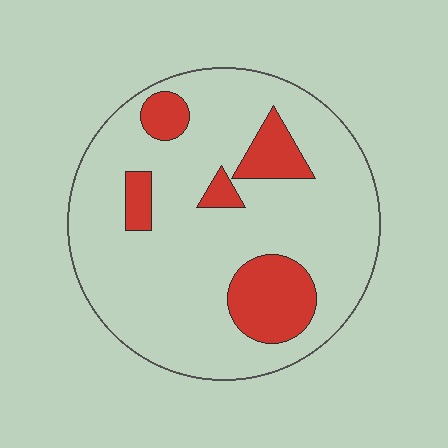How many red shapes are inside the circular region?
5.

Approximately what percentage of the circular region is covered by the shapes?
Approximately 20%.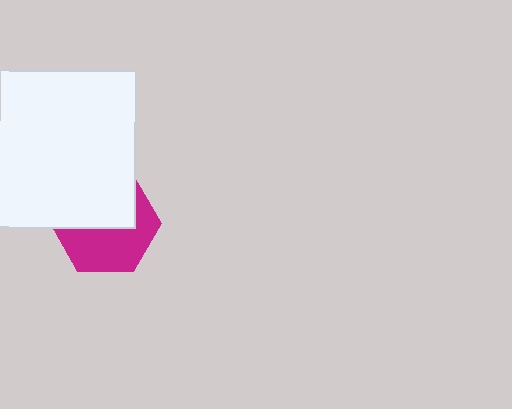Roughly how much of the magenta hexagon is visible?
About half of it is visible (roughly 52%).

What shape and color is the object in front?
The object in front is a white square.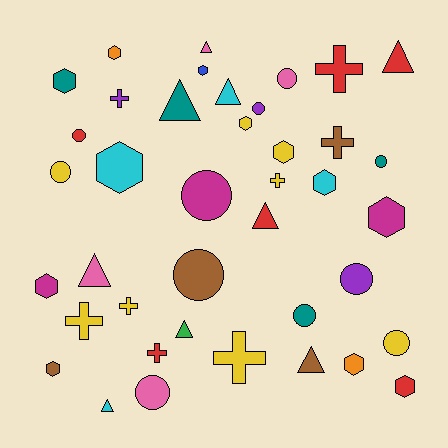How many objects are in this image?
There are 40 objects.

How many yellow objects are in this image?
There are 8 yellow objects.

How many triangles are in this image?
There are 9 triangles.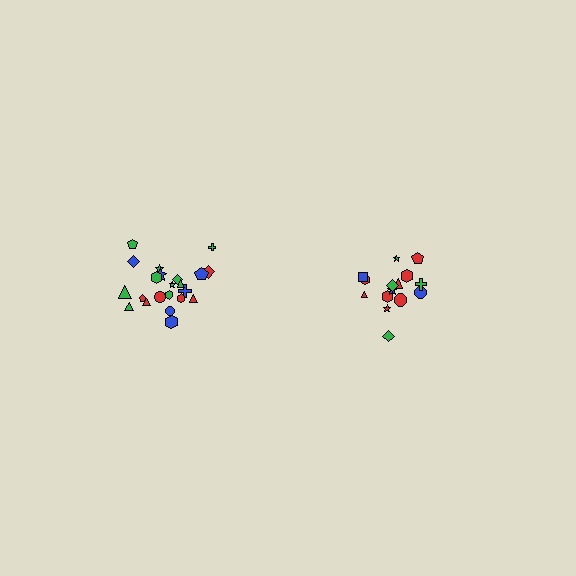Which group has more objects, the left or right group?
The left group.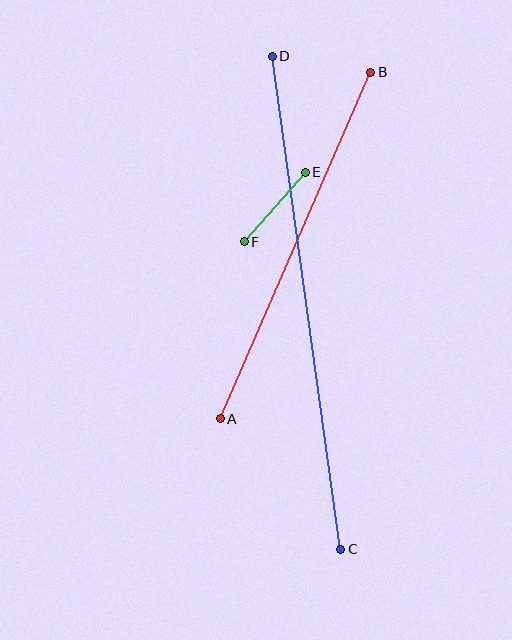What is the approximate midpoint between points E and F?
The midpoint is at approximately (275, 207) pixels.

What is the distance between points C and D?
The distance is approximately 498 pixels.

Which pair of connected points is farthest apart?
Points C and D are farthest apart.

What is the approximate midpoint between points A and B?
The midpoint is at approximately (295, 246) pixels.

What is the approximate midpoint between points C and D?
The midpoint is at approximately (306, 303) pixels.